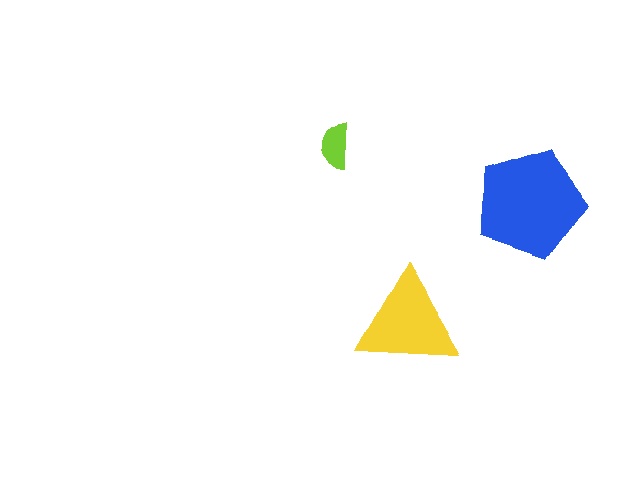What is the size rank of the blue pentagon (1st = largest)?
1st.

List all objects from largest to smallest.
The blue pentagon, the yellow triangle, the lime semicircle.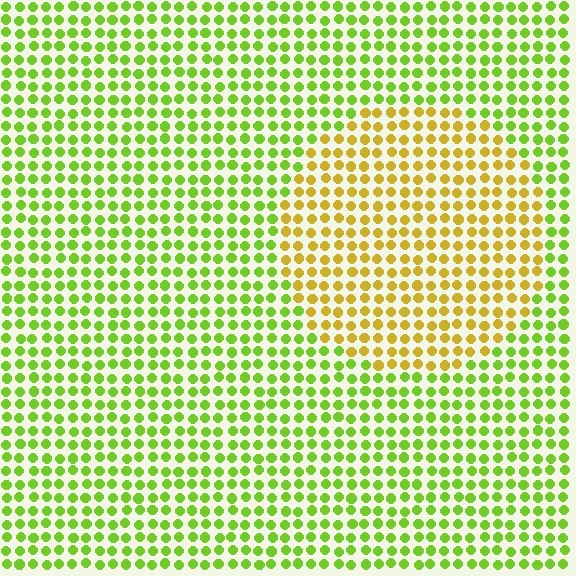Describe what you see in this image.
The image is filled with small lime elements in a uniform arrangement. A circle-shaped region is visible where the elements are tinted to a slightly different hue, forming a subtle color boundary.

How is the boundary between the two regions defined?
The boundary is defined purely by a slight shift in hue (about 44 degrees). Spacing, size, and orientation are identical on both sides.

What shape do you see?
I see a circle.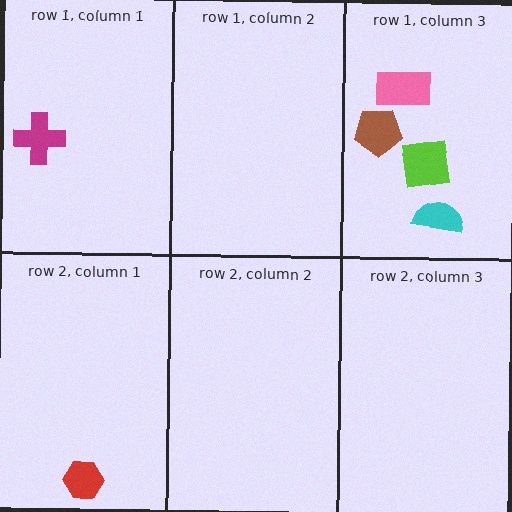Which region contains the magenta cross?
The row 1, column 1 region.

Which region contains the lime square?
The row 1, column 3 region.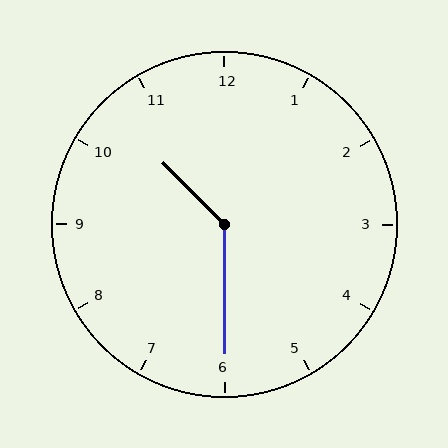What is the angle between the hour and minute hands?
Approximately 135 degrees.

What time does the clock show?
10:30.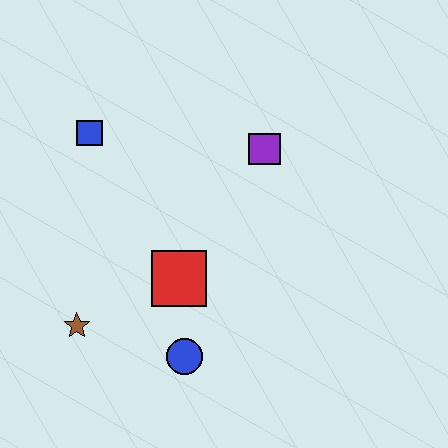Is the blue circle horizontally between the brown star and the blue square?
No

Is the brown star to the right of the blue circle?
No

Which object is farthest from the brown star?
The purple square is farthest from the brown star.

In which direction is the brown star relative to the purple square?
The brown star is to the left of the purple square.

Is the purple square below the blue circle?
No